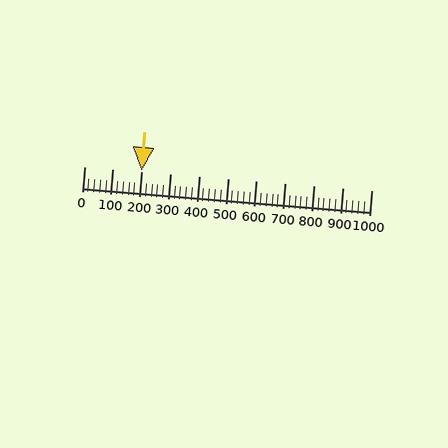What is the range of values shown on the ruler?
The ruler shows values from 0 to 1000.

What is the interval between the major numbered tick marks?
The major tick marks are spaced 100 units apart.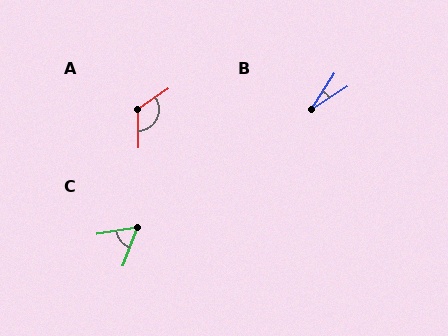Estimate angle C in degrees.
Approximately 61 degrees.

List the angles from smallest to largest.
B (25°), C (61°), A (123°).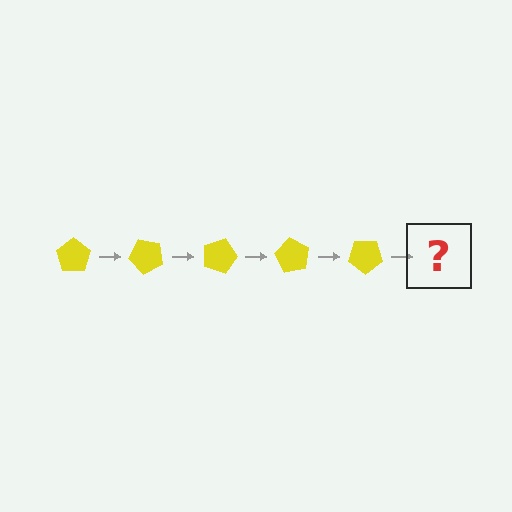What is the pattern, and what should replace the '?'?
The pattern is that the pentagon rotates 45 degrees each step. The '?' should be a yellow pentagon rotated 225 degrees.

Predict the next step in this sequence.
The next step is a yellow pentagon rotated 225 degrees.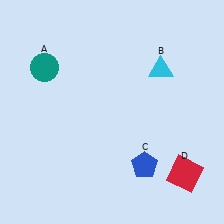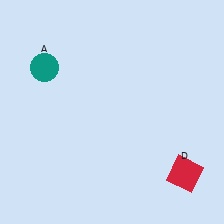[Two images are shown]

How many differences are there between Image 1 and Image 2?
There are 2 differences between the two images.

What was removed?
The cyan triangle (B), the blue pentagon (C) were removed in Image 2.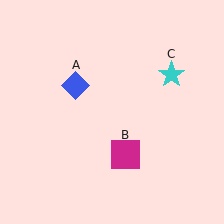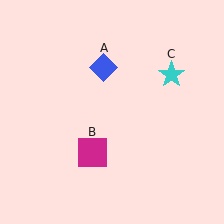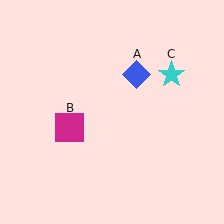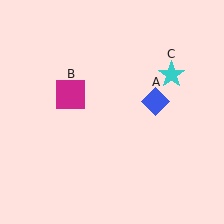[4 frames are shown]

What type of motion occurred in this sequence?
The blue diamond (object A), magenta square (object B) rotated clockwise around the center of the scene.